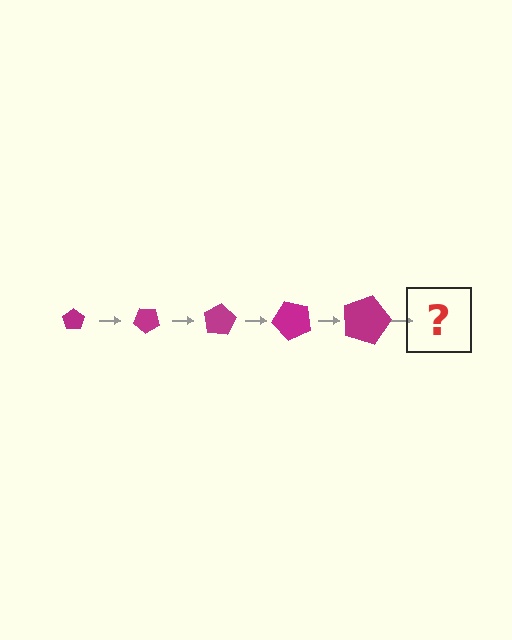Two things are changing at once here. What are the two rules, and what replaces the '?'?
The two rules are that the pentagon grows larger each step and it rotates 40 degrees each step. The '?' should be a pentagon, larger than the previous one and rotated 200 degrees from the start.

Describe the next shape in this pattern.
It should be a pentagon, larger than the previous one and rotated 200 degrees from the start.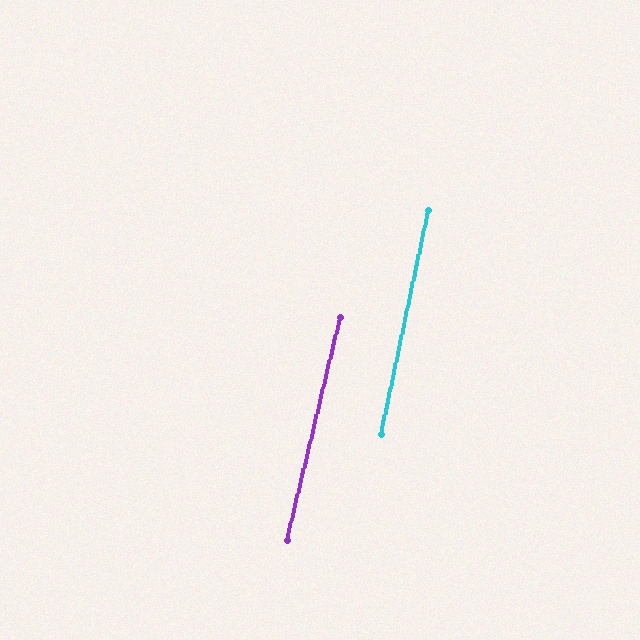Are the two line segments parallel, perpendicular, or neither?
Parallel — their directions differ by only 1.4°.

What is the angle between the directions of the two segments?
Approximately 1 degree.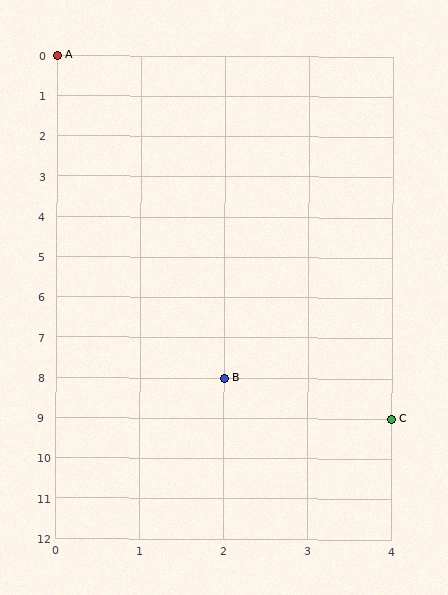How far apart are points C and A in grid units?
Points C and A are 4 columns and 9 rows apart (about 9.8 grid units diagonally).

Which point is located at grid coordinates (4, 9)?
Point C is at (4, 9).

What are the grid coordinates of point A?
Point A is at grid coordinates (0, 0).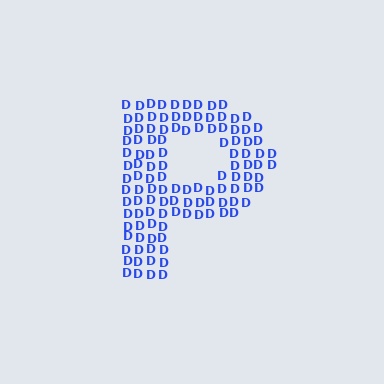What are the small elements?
The small elements are letter D's.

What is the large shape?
The large shape is the letter P.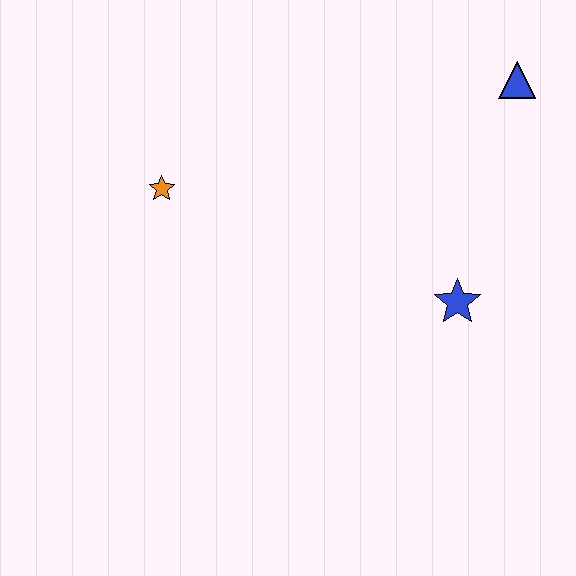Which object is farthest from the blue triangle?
The orange star is farthest from the blue triangle.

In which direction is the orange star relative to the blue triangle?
The orange star is to the left of the blue triangle.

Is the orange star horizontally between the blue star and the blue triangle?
No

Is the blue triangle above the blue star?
Yes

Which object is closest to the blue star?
The blue triangle is closest to the blue star.